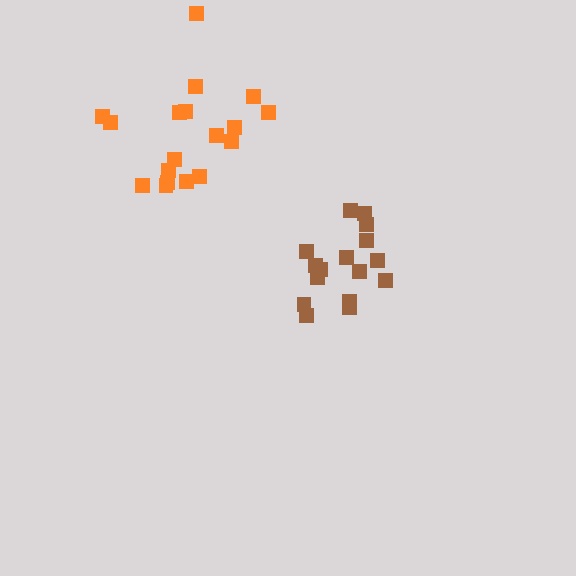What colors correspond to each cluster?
The clusters are colored: brown, orange.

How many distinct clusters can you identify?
There are 2 distinct clusters.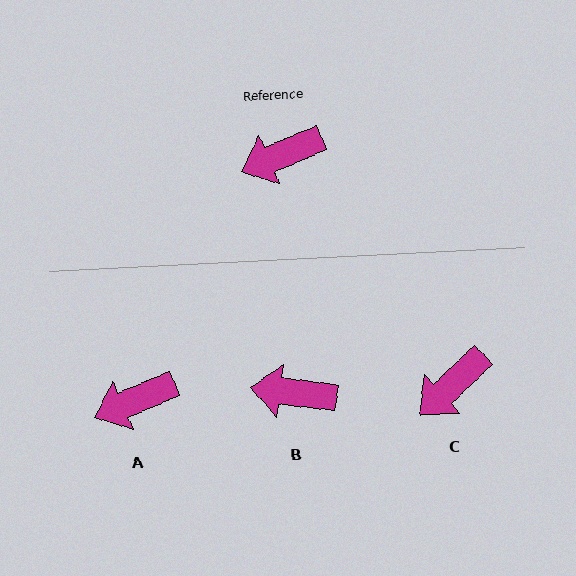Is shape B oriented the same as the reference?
No, it is off by about 30 degrees.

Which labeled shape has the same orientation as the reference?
A.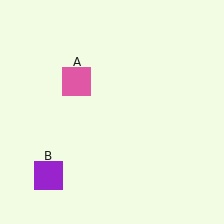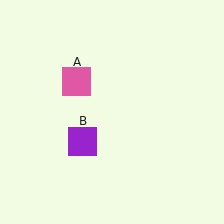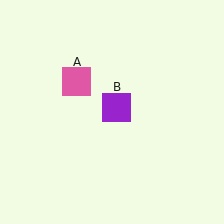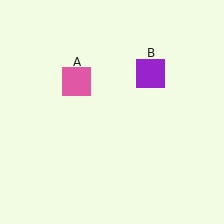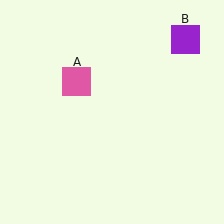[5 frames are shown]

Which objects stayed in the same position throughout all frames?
Pink square (object A) remained stationary.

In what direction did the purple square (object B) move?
The purple square (object B) moved up and to the right.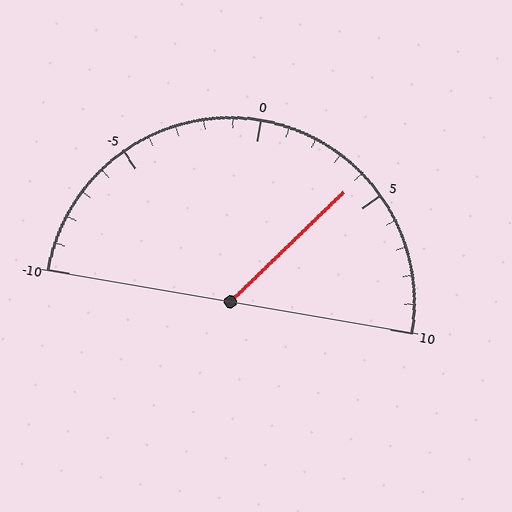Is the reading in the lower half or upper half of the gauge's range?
The reading is in the upper half of the range (-10 to 10).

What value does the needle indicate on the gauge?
The needle indicates approximately 4.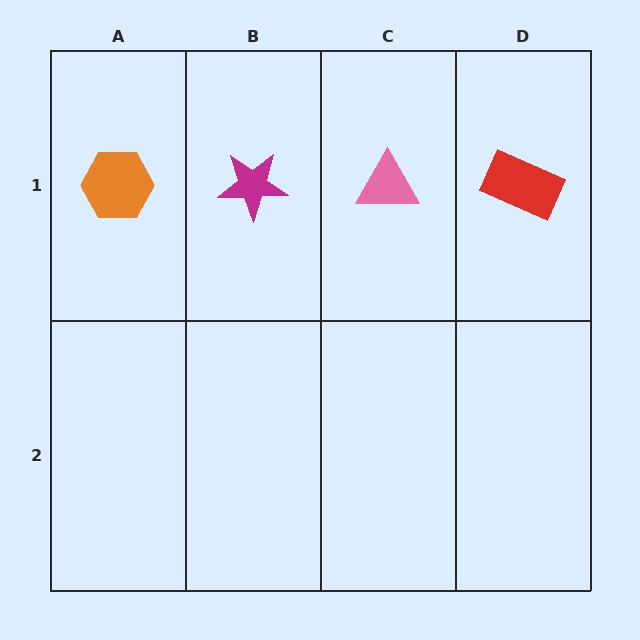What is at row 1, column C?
A pink triangle.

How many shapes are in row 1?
4 shapes.